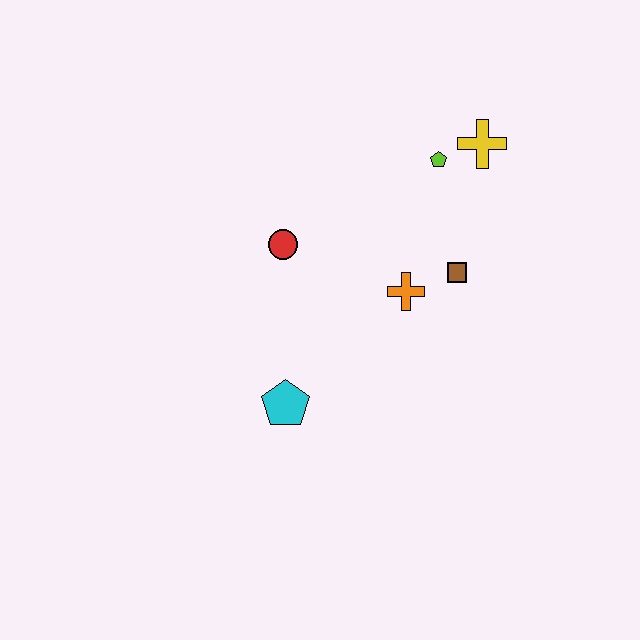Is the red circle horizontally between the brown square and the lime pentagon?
No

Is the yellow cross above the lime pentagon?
Yes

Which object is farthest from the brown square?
The cyan pentagon is farthest from the brown square.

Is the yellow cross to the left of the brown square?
No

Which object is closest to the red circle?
The orange cross is closest to the red circle.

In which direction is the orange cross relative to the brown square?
The orange cross is to the left of the brown square.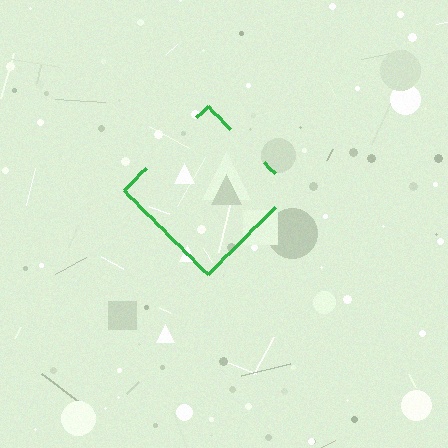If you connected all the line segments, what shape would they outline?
They would outline a diamond.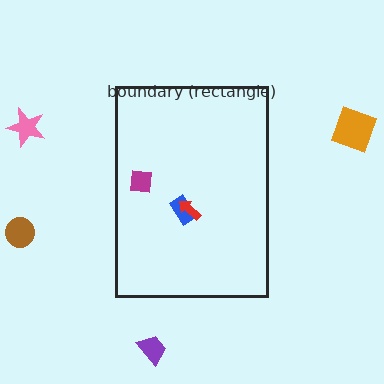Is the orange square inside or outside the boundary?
Outside.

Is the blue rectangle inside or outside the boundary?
Inside.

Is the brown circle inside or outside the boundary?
Outside.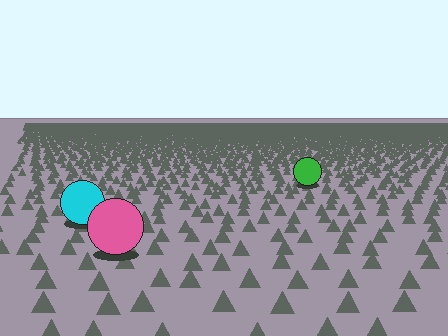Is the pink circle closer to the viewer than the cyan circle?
Yes. The pink circle is closer — you can tell from the texture gradient: the ground texture is coarser near it.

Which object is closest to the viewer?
The pink circle is closest. The texture marks near it are larger and more spread out.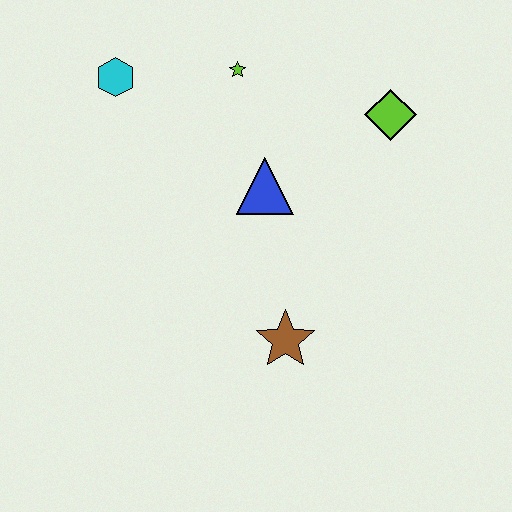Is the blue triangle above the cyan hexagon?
No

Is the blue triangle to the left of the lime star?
No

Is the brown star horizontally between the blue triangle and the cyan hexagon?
No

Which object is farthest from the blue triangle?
The cyan hexagon is farthest from the blue triangle.